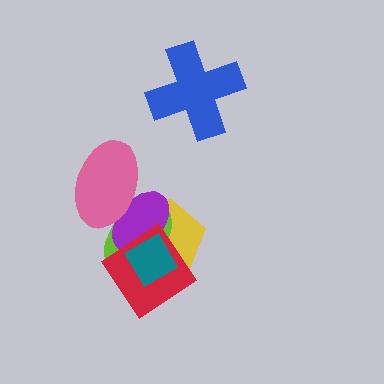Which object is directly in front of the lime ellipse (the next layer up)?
The purple ellipse is directly in front of the lime ellipse.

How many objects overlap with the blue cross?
0 objects overlap with the blue cross.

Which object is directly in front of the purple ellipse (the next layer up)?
The pink ellipse is directly in front of the purple ellipse.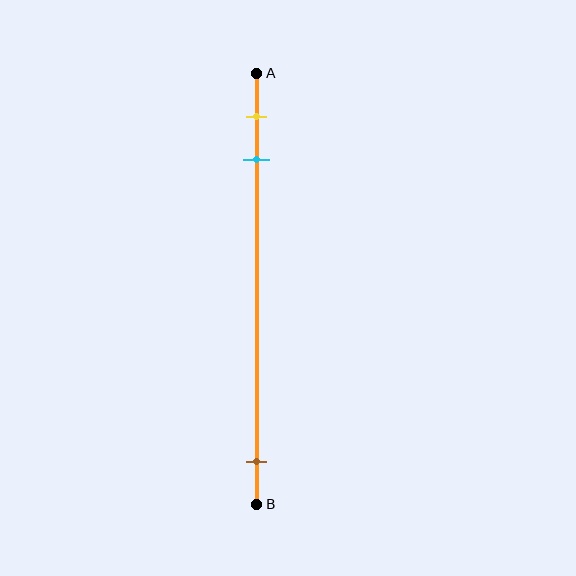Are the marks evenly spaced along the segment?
No, the marks are not evenly spaced.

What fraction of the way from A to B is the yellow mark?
The yellow mark is approximately 10% (0.1) of the way from A to B.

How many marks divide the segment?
There are 3 marks dividing the segment.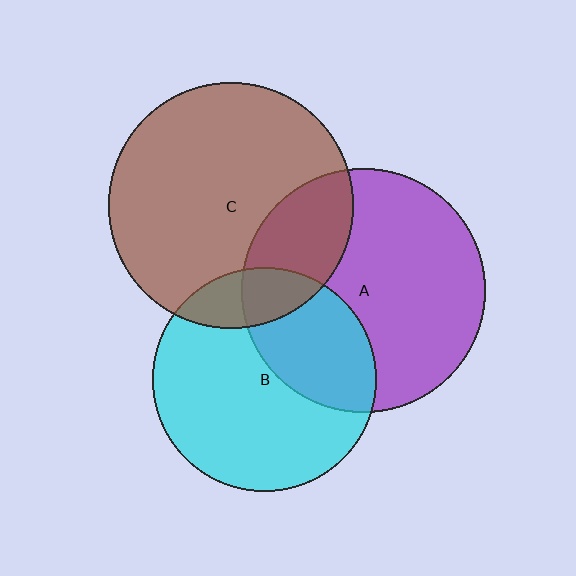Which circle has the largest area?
Circle C (brown).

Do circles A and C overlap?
Yes.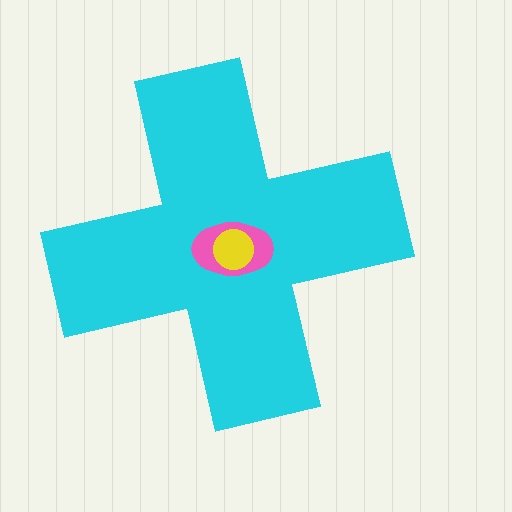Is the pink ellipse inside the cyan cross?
Yes.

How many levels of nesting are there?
3.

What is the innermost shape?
The yellow circle.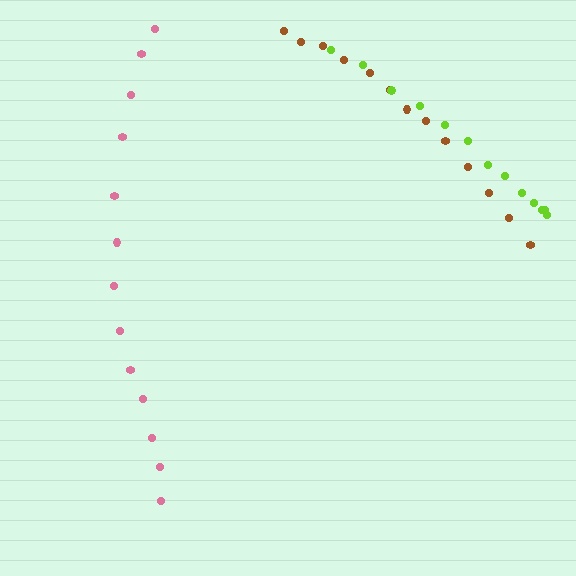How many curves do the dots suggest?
There are 3 distinct paths.